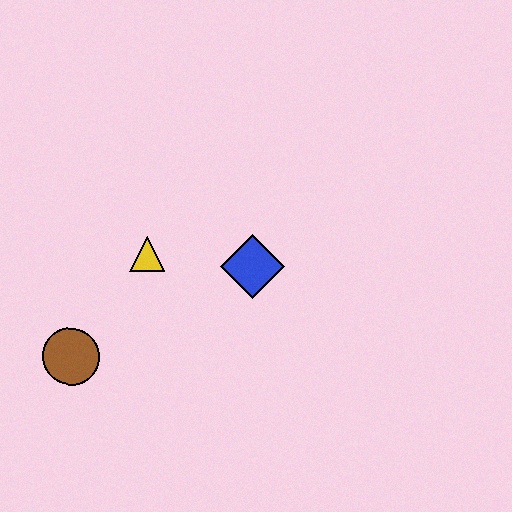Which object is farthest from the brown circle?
The blue diamond is farthest from the brown circle.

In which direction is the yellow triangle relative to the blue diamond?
The yellow triangle is to the left of the blue diamond.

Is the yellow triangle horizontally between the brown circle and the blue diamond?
Yes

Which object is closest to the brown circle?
The yellow triangle is closest to the brown circle.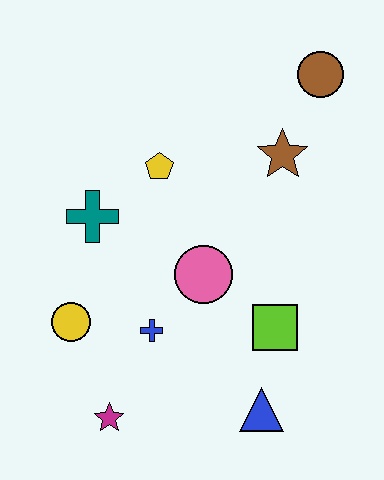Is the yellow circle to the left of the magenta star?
Yes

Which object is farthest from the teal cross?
The brown circle is farthest from the teal cross.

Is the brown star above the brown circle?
No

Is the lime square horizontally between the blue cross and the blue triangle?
No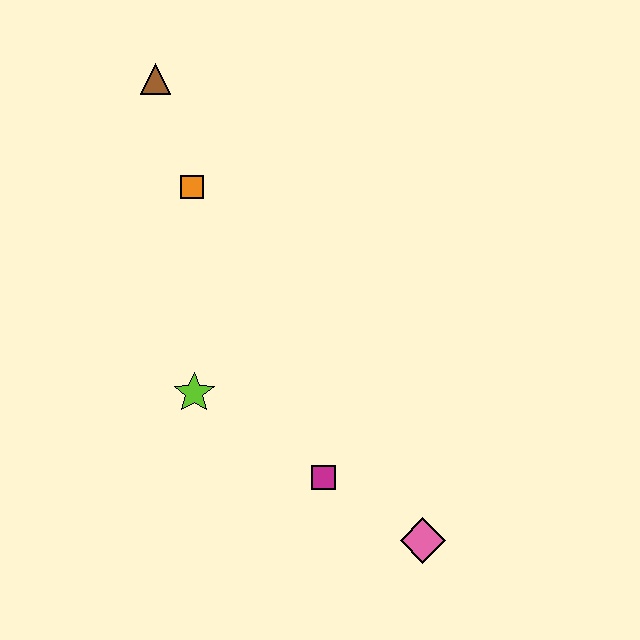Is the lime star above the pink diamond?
Yes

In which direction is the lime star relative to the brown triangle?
The lime star is below the brown triangle.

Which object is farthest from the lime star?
The brown triangle is farthest from the lime star.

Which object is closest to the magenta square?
The pink diamond is closest to the magenta square.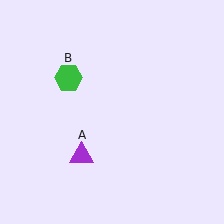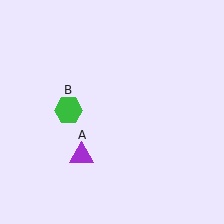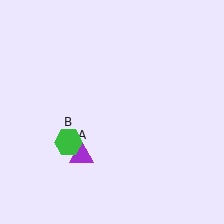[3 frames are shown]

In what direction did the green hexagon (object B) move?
The green hexagon (object B) moved down.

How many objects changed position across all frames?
1 object changed position: green hexagon (object B).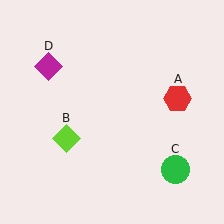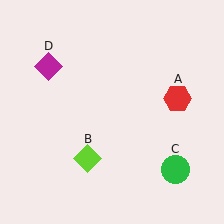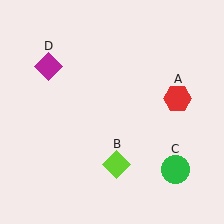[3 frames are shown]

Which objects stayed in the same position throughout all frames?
Red hexagon (object A) and green circle (object C) and magenta diamond (object D) remained stationary.